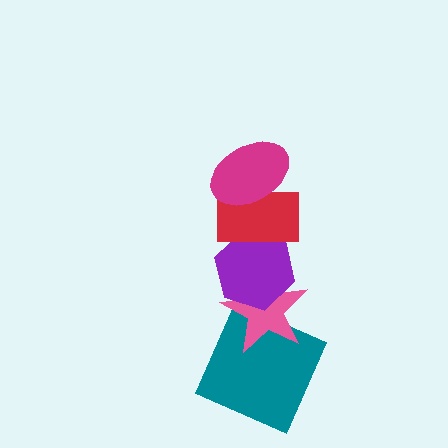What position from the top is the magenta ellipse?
The magenta ellipse is 1st from the top.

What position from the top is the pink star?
The pink star is 4th from the top.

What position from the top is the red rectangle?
The red rectangle is 2nd from the top.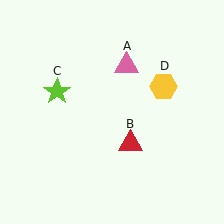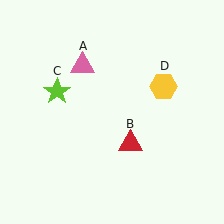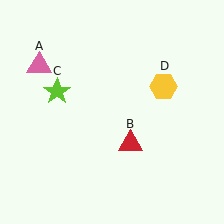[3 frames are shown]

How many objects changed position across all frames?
1 object changed position: pink triangle (object A).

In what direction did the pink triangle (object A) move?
The pink triangle (object A) moved left.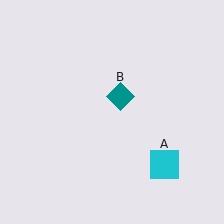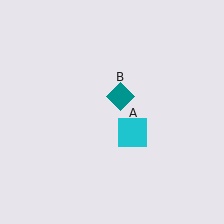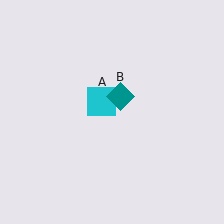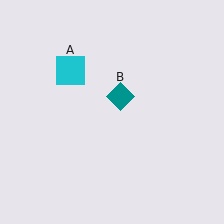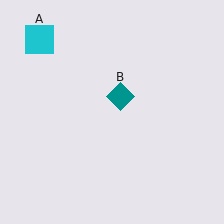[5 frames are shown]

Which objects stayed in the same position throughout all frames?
Teal diamond (object B) remained stationary.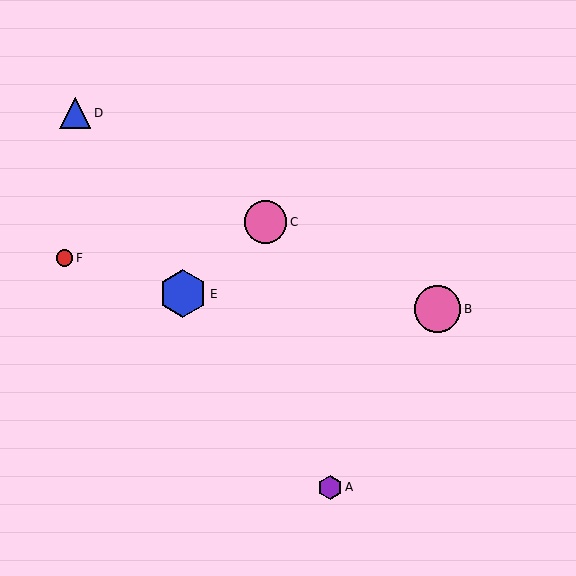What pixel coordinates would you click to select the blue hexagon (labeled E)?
Click at (183, 294) to select the blue hexagon E.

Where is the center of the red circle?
The center of the red circle is at (64, 258).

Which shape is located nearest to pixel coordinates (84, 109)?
The blue triangle (labeled D) at (75, 113) is nearest to that location.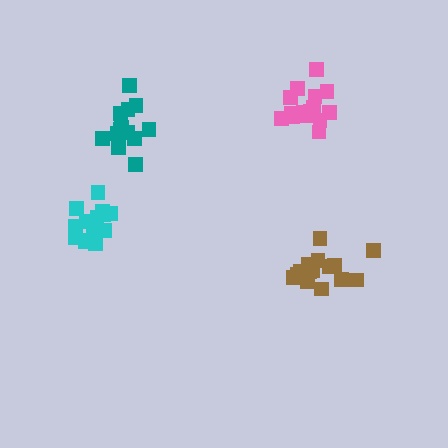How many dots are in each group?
Group 1: 16 dots, Group 2: 16 dots, Group 3: 13 dots, Group 4: 14 dots (59 total).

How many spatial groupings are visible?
There are 4 spatial groupings.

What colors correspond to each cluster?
The clusters are colored: pink, brown, teal, cyan.